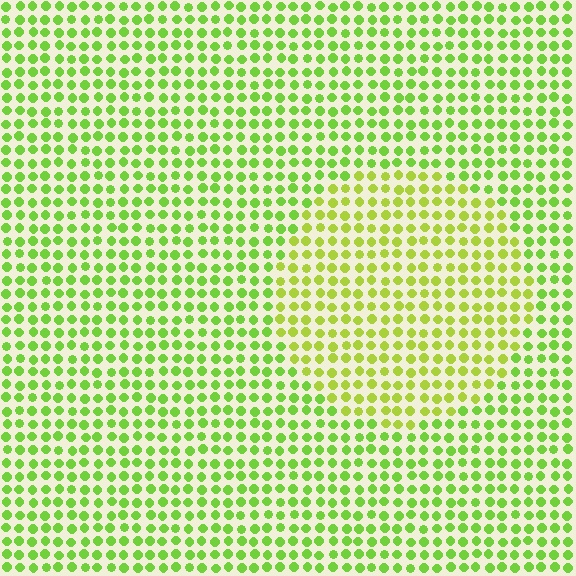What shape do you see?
I see a circle.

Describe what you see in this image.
The image is filled with small lime elements in a uniform arrangement. A circle-shaped region is visible where the elements are tinted to a slightly different hue, forming a subtle color boundary.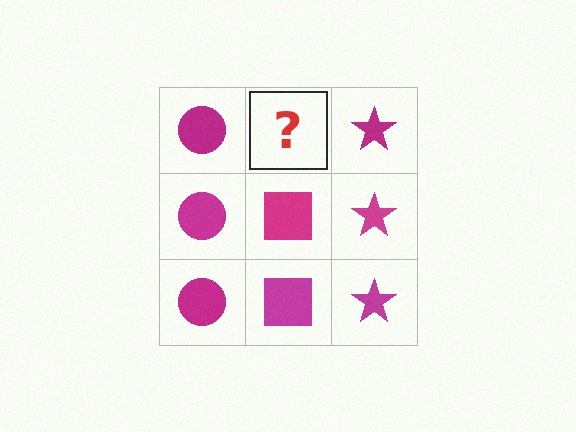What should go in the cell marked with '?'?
The missing cell should contain a magenta square.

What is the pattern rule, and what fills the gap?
The rule is that each column has a consistent shape. The gap should be filled with a magenta square.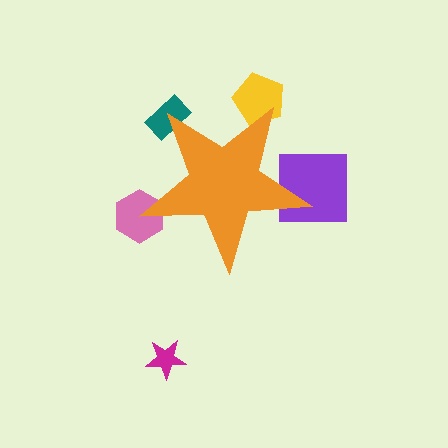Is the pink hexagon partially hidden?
Yes, the pink hexagon is partially hidden behind the orange star.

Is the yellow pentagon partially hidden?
Yes, the yellow pentagon is partially hidden behind the orange star.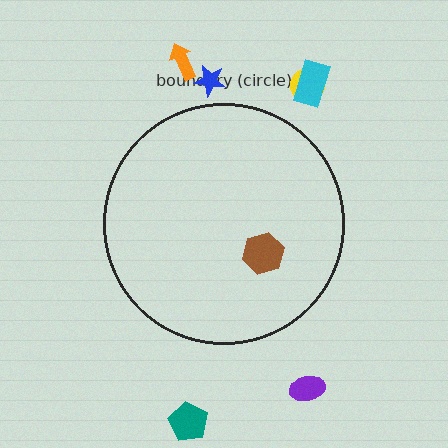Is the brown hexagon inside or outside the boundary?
Inside.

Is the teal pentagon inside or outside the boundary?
Outside.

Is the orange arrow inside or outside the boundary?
Outside.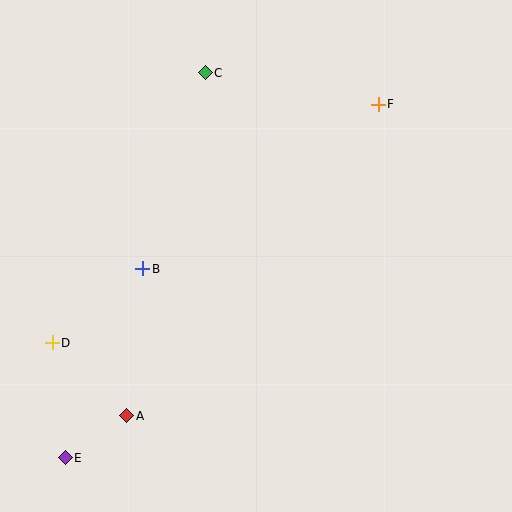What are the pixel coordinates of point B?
Point B is at (143, 269).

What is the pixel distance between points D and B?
The distance between D and B is 117 pixels.